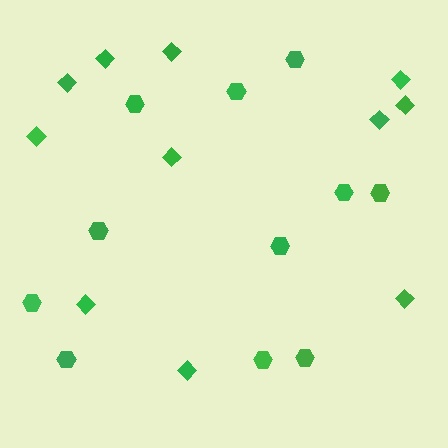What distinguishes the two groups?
There are 2 groups: one group of hexagons (11) and one group of diamonds (11).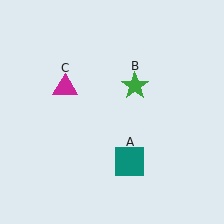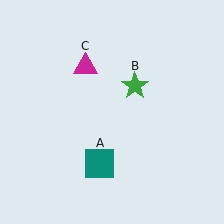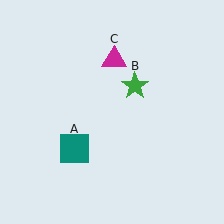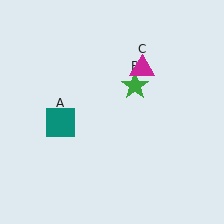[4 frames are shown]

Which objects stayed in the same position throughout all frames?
Green star (object B) remained stationary.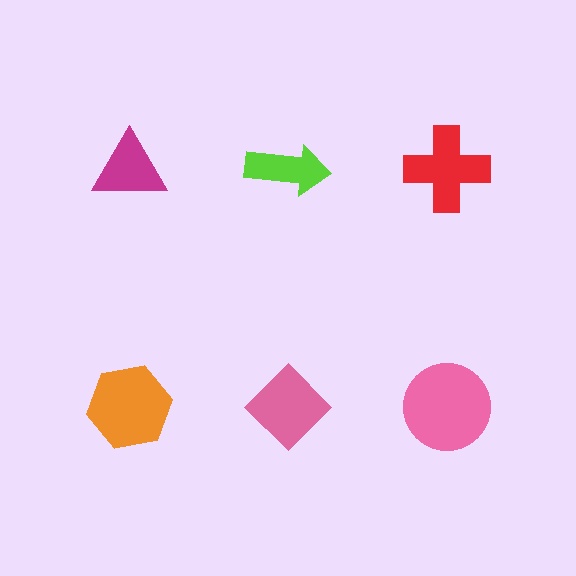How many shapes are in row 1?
3 shapes.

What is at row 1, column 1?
A magenta triangle.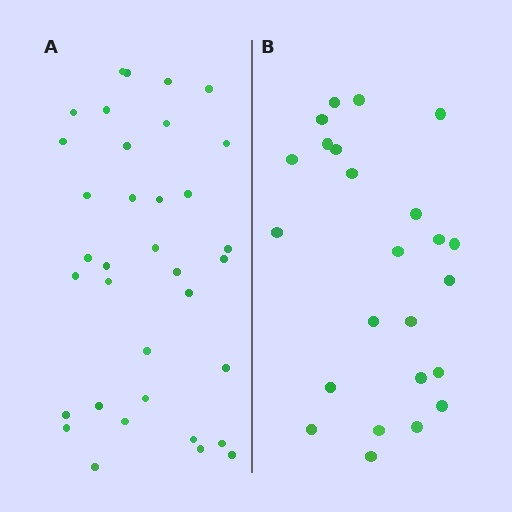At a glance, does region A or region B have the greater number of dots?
Region A (the left region) has more dots.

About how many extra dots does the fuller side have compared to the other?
Region A has roughly 12 or so more dots than region B.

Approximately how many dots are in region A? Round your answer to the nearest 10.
About 40 dots. (The exact count is 35, which rounds to 40.)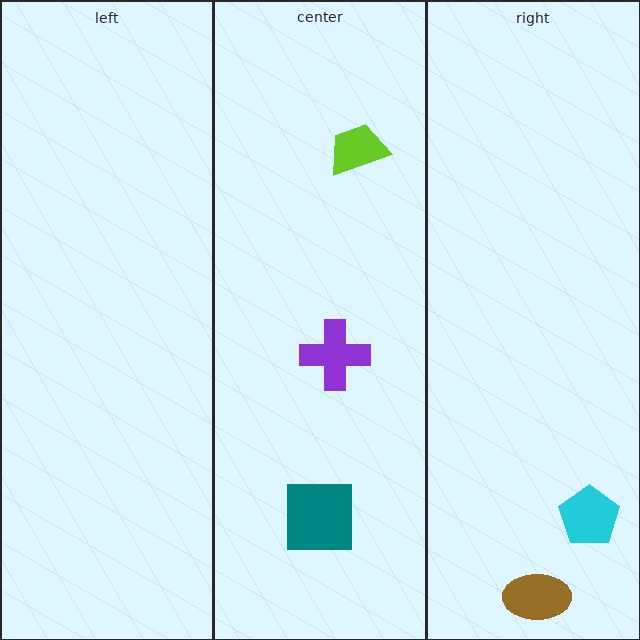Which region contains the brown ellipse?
The right region.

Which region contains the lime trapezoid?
The center region.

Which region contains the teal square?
The center region.